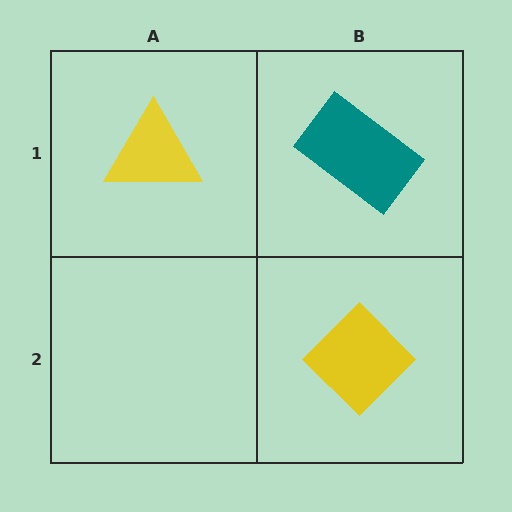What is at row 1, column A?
A yellow triangle.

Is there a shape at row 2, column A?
No, that cell is empty.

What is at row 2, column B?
A yellow diamond.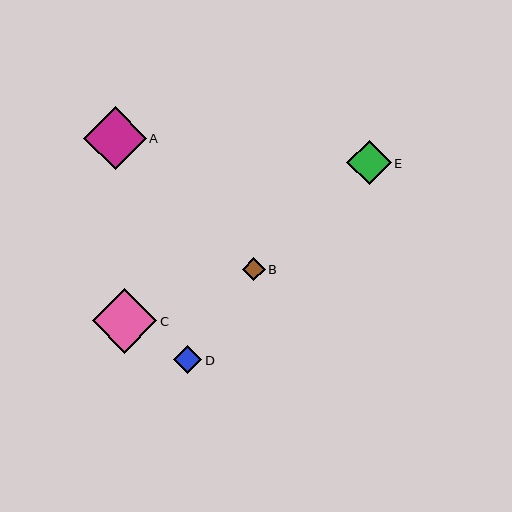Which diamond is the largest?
Diamond C is the largest with a size of approximately 65 pixels.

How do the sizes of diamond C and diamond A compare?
Diamond C and diamond A are approximately the same size.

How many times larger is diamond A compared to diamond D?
Diamond A is approximately 2.2 times the size of diamond D.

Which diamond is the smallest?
Diamond B is the smallest with a size of approximately 23 pixels.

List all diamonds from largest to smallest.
From largest to smallest: C, A, E, D, B.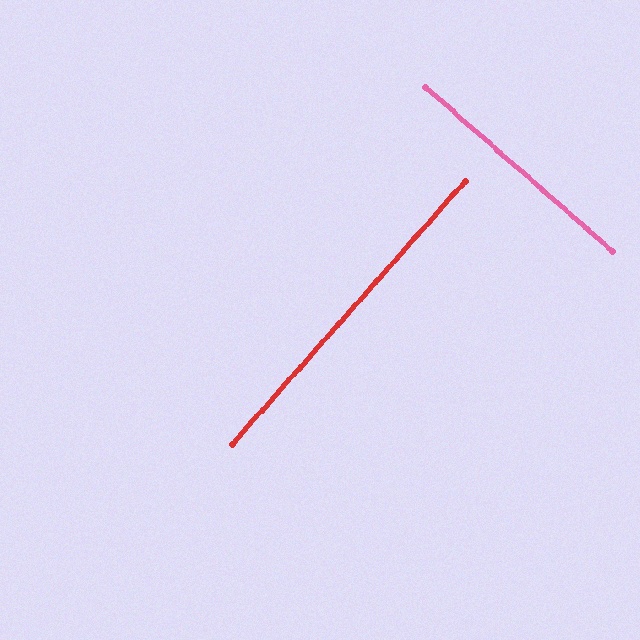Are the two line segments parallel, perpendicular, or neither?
Perpendicular — they meet at approximately 90°.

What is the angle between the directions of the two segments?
Approximately 90 degrees.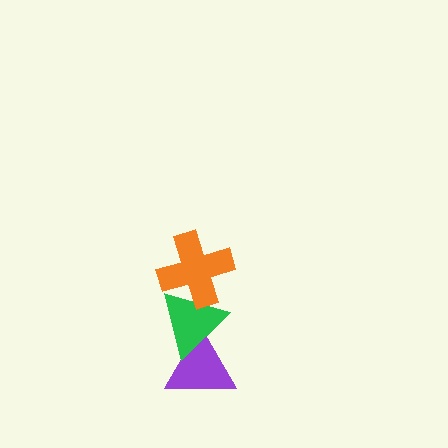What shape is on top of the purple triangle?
The green triangle is on top of the purple triangle.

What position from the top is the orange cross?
The orange cross is 1st from the top.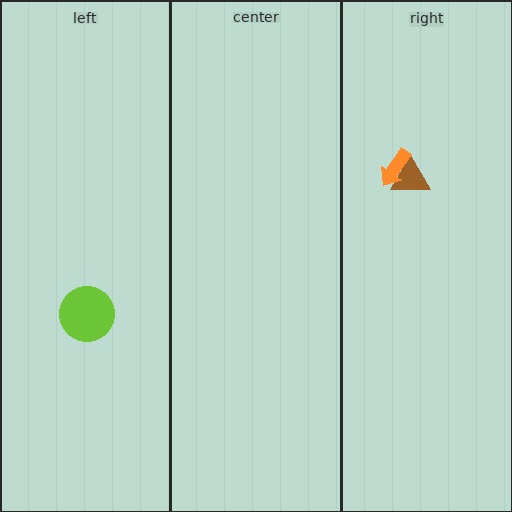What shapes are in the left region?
The lime circle.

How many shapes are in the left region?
1.